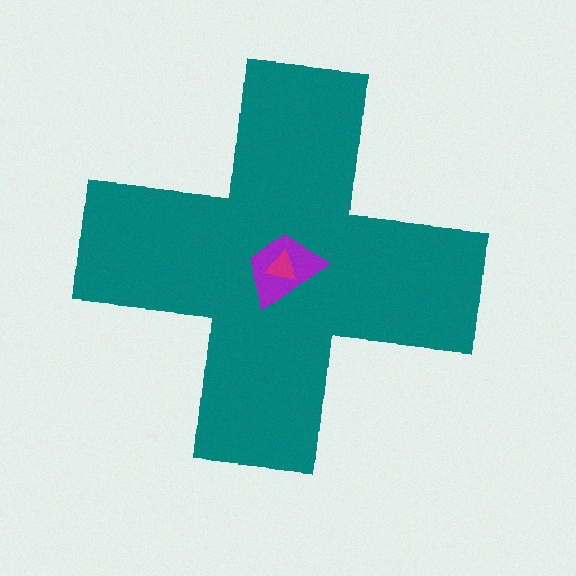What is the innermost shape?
The magenta triangle.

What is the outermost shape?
The teal cross.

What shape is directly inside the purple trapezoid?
The magenta triangle.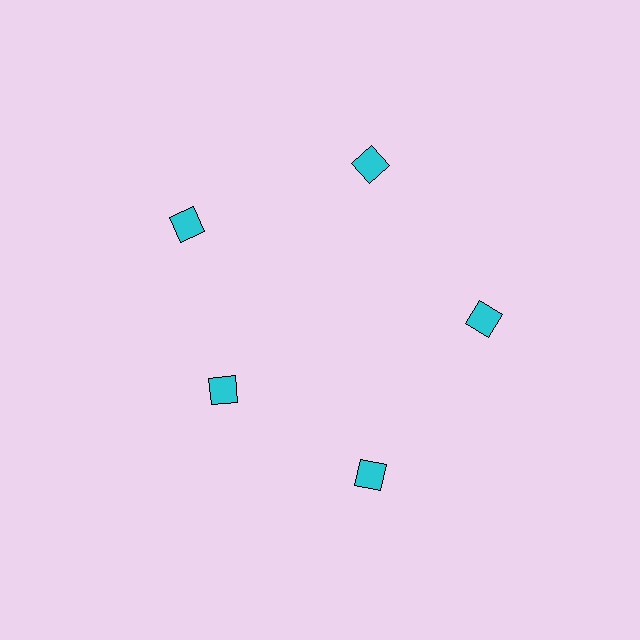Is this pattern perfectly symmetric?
No. The 5 cyan diamonds are arranged in a ring, but one element near the 8 o'clock position is pulled inward toward the center, breaking the 5-fold rotational symmetry.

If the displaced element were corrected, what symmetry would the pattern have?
It would have 5-fold rotational symmetry — the pattern would map onto itself every 72 degrees.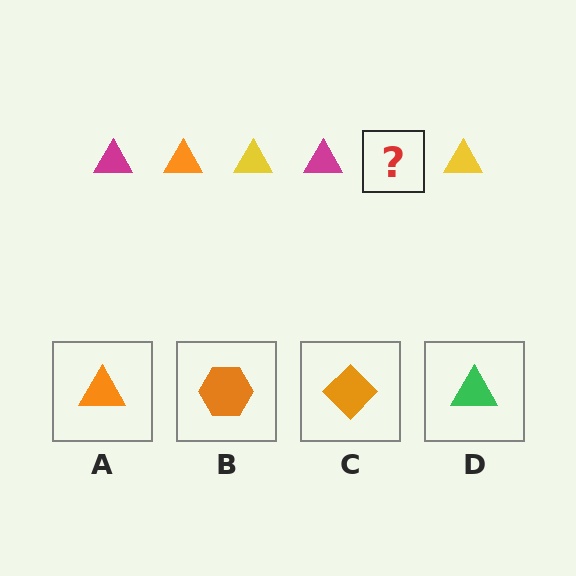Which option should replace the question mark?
Option A.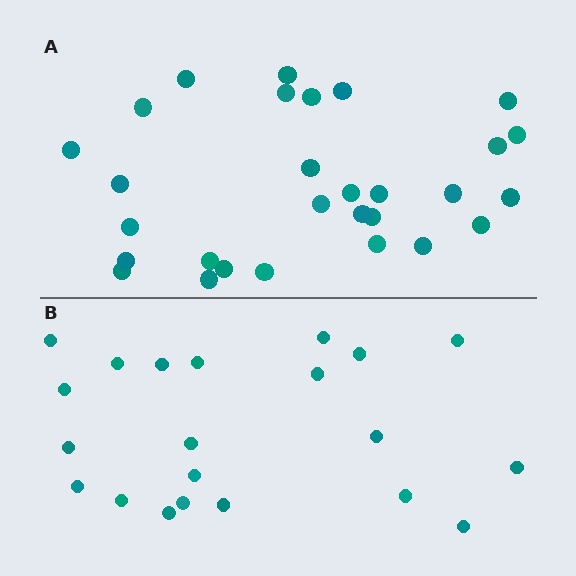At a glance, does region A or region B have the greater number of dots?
Region A (the top region) has more dots.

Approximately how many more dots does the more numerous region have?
Region A has roughly 8 or so more dots than region B.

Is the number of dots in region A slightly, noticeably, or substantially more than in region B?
Region A has noticeably more, but not dramatically so. The ratio is roughly 1.4 to 1.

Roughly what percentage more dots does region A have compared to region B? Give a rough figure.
About 40% more.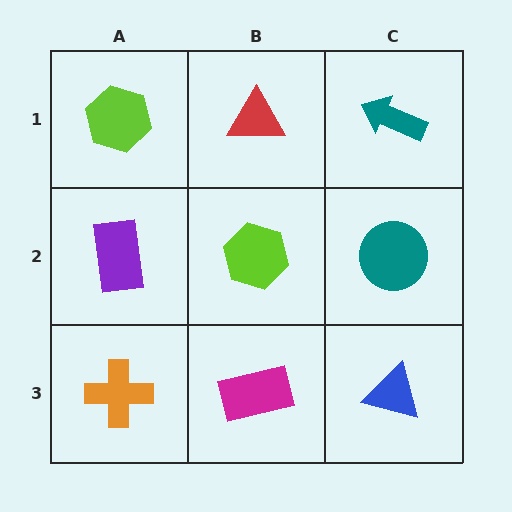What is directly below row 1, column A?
A purple rectangle.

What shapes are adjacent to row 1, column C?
A teal circle (row 2, column C), a red triangle (row 1, column B).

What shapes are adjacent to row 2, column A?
A lime hexagon (row 1, column A), an orange cross (row 3, column A), a lime hexagon (row 2, column B).